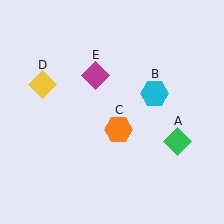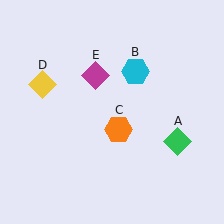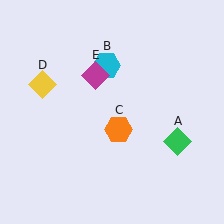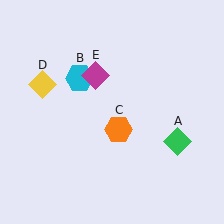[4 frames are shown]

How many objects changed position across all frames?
1 object changed position: cyan hexagon (object B).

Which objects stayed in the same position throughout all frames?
Green diamond (object A) and orange hexagon (object C) and yellow diamond (object D) and magenta diamond (object E) remained stationary.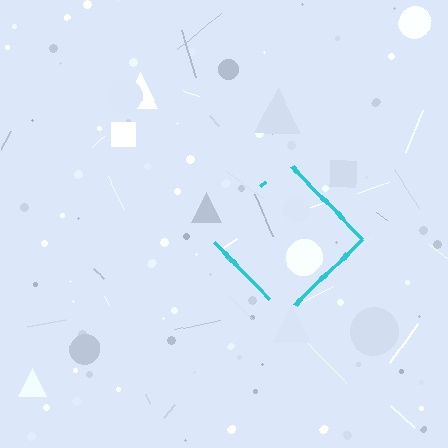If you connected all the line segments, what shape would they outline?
They would outline a diamond.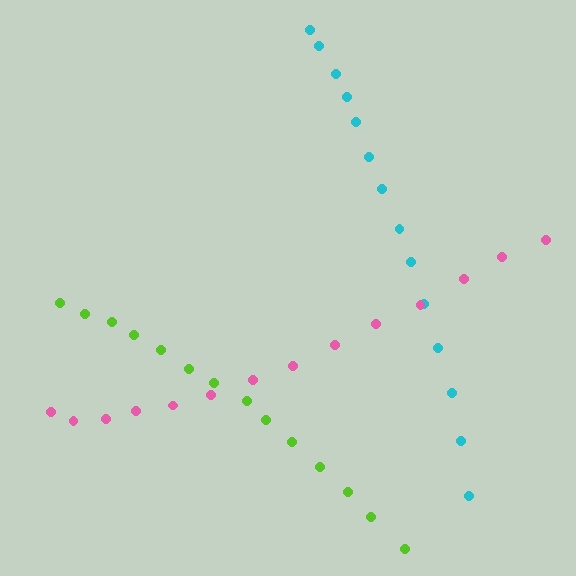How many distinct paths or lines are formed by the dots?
There are 3 distinct paths.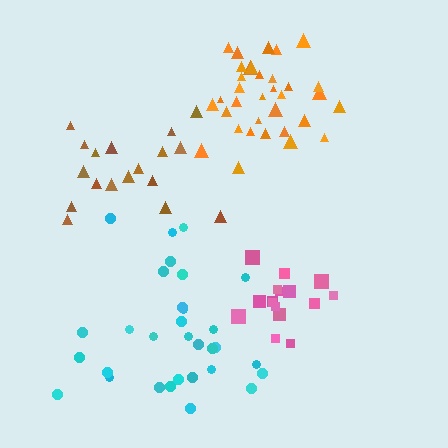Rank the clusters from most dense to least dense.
orange, pink, brown, cyan.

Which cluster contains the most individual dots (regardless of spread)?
Orange (34).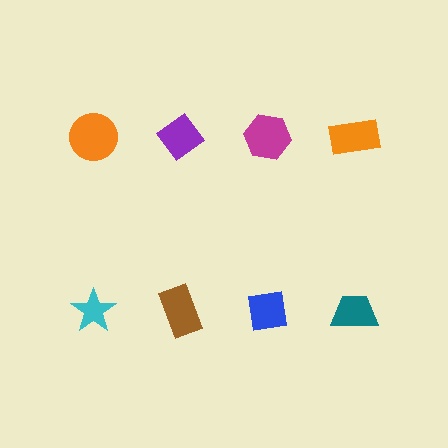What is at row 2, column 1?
A cyan star.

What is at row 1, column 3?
A magenta hexagon.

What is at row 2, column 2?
A brown rectangle.